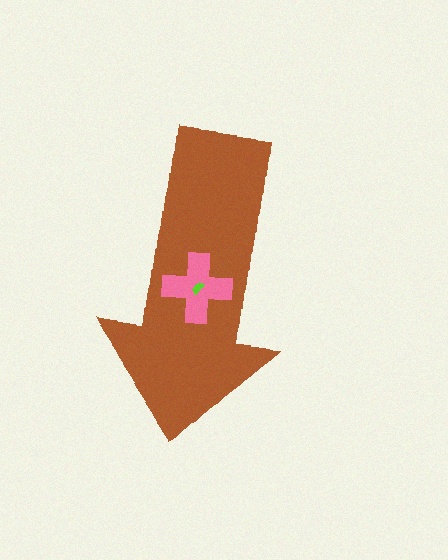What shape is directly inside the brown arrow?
The pink cross.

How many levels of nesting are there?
3.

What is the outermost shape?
The brown arrow.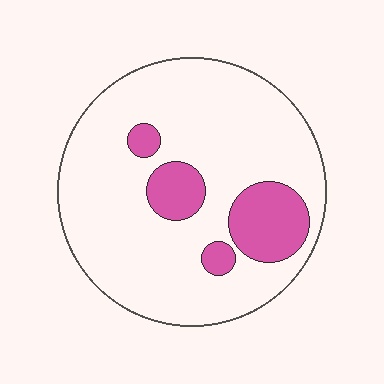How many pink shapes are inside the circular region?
4.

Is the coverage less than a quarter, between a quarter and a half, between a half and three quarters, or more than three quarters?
Less than a quarter.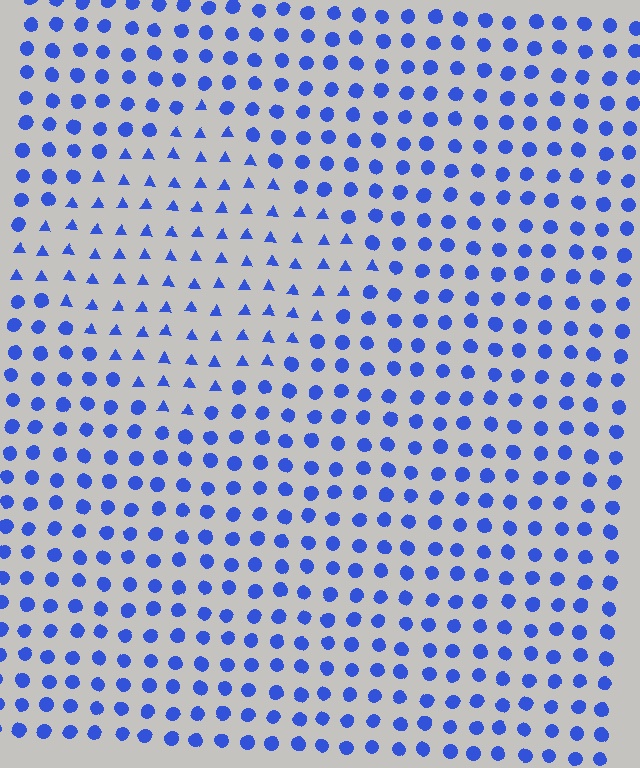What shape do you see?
I see a diamond.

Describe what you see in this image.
The image is filled with small blue elements arranged in a uniform grid. A diamond-shaped region contains triangles, while the surrounding area contains circles. The boundary is defined purely by the change in element shape.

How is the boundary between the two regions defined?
The boundary is defined by a change in element shape: triangles inside vs. circles outside. All elements share the same color and spacing.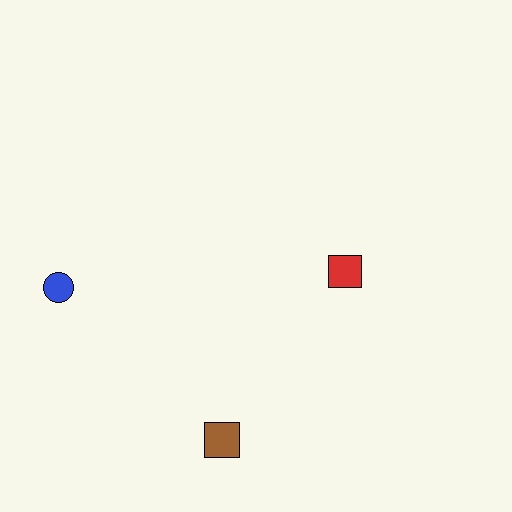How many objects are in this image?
There are 3 objects.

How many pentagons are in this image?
There are no pentagons.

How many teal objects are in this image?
There are no teal objects.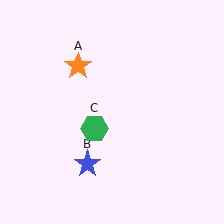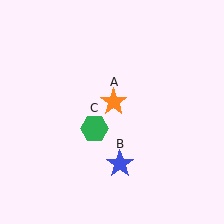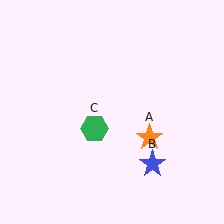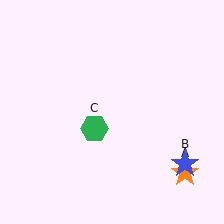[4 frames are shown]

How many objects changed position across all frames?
2 objects changed position: orange star (object A), blue star (object B).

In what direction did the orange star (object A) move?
The orange star (object A) moved down and to the right.